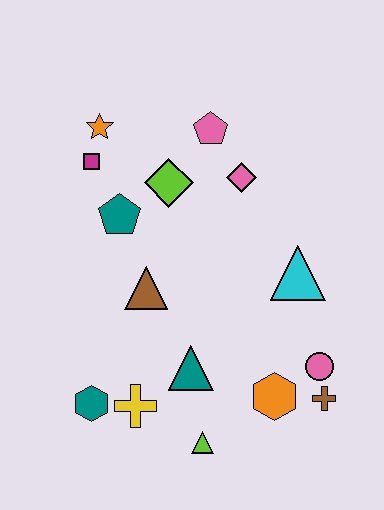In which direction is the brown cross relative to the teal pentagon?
The brown cross is to the right of the teal pentagon.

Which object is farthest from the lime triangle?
The orange star is farthest from the lime triangle.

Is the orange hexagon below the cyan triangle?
Yes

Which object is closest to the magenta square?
The orange star is closest to the magenta square.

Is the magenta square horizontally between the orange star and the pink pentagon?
No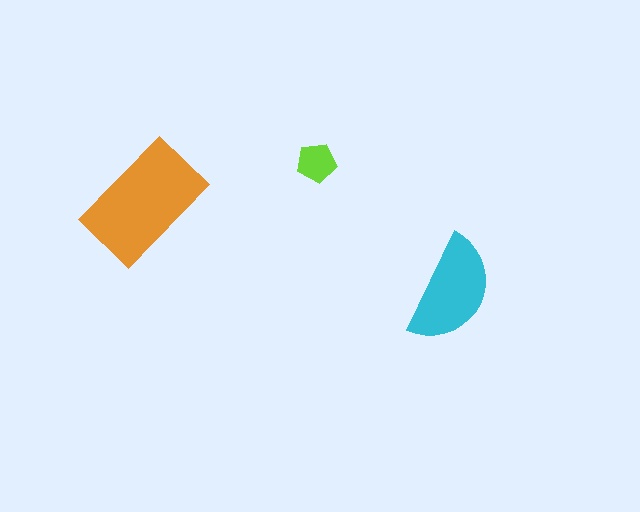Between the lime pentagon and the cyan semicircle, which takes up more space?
The cyan semicircle.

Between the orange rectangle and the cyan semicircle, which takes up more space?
The orange rectangle.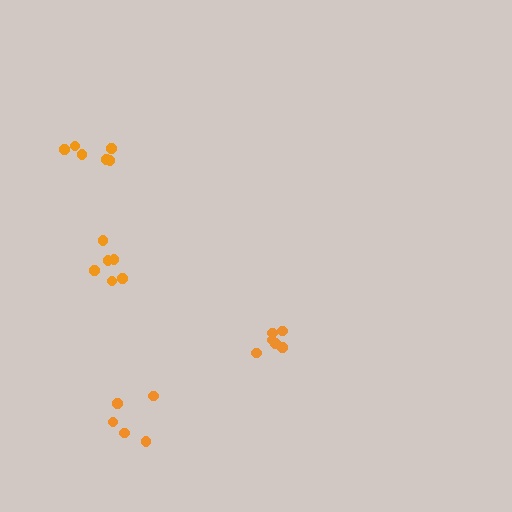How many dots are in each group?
Group 1: 6 dots, Group 2: 6 dots, Group 3: 6 dots, Group 4: 5 dots (23 total).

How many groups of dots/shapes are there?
There are 4 groups.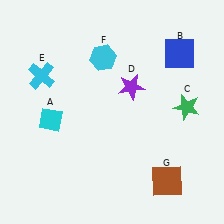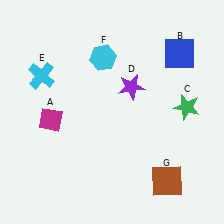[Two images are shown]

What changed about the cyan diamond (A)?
In Image 1, A is cyan. In Image 2, it changed to magenta.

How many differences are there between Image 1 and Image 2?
There is 1 difference between the two images.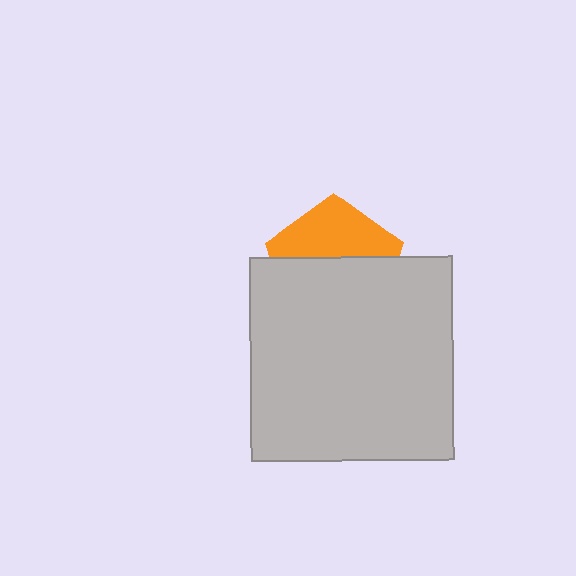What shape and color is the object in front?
The object in front is a light gray square.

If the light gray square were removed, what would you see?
You would see the complete orange pentagon.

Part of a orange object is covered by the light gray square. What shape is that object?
It is a pentagon.